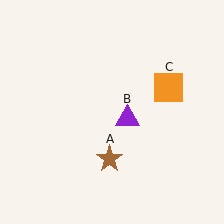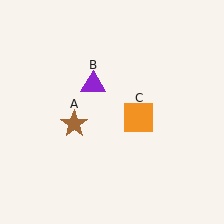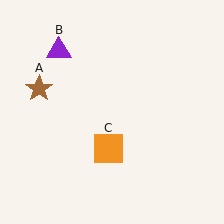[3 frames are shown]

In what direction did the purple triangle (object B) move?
The purple triangle (object B) moved up and to the left.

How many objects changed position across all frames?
3 objects changed position: brown star (object A), purple triangle (object B), orange square (object C).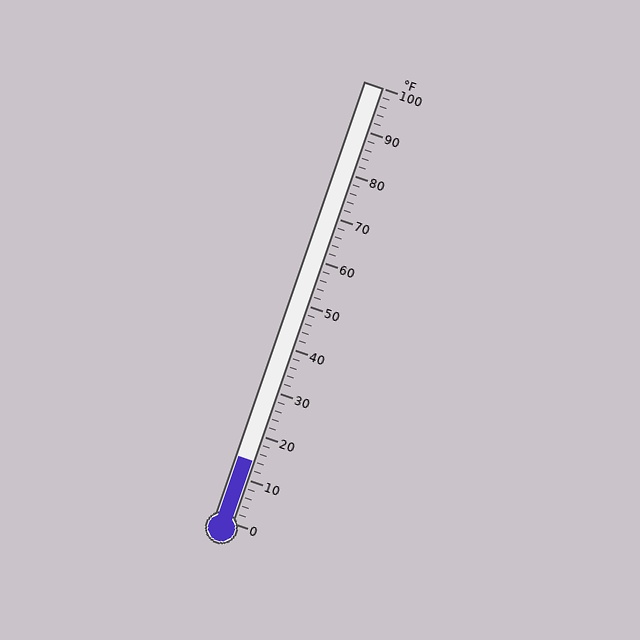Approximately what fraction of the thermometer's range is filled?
The thermometer is filled to approximately 15% of its range.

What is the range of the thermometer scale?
The thermometer scale ranges from 0°F to 100°F.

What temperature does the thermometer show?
The thermometer shows approximately 14°F.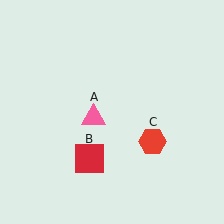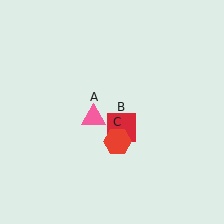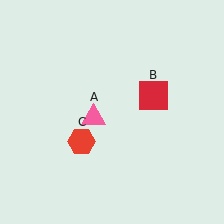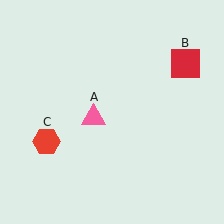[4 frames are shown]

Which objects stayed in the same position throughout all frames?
Pink triangle (object A) remained stationary.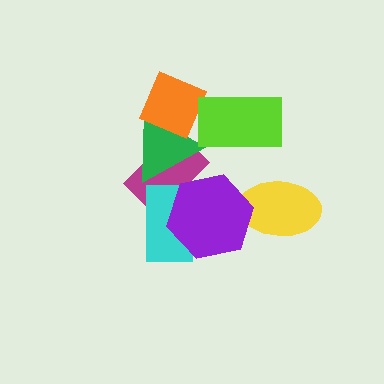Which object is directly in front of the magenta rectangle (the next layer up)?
The green triangle is directly in front of the magenta rectangle.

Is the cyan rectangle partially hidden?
Yes, it is partially covered by another shape.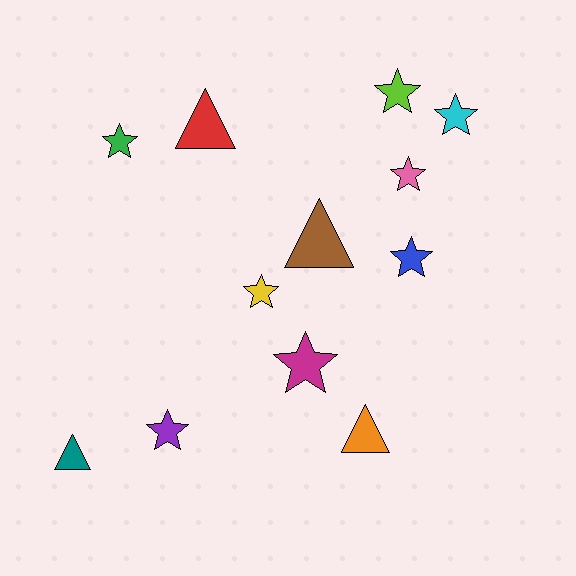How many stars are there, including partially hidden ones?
There are 8 stars.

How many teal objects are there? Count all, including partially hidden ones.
There is 1 teal object.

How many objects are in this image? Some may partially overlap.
There are 12 objects.